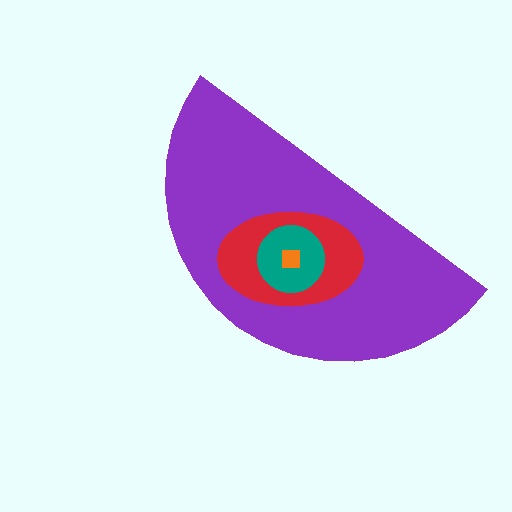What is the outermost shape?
The purple semicircle.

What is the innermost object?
The orange square.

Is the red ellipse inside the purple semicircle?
Yes.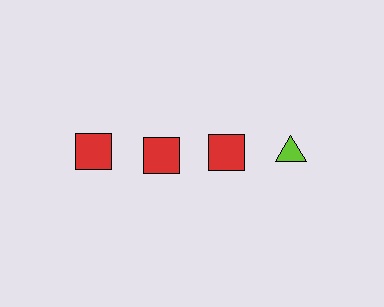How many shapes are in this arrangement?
There are 4 shapes arranged in a grid pattern.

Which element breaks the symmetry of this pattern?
The lime triangle in the top row, second from right column breaks the symmetry. All other shapes are red squares.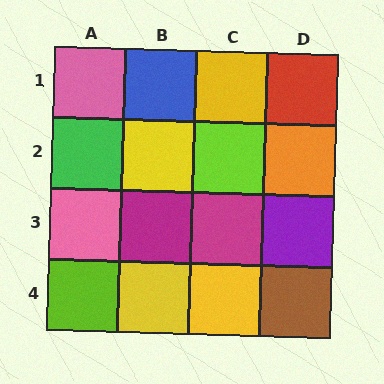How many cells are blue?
1 cell is blue.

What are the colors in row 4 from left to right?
Lime, yellow, yellow, brown.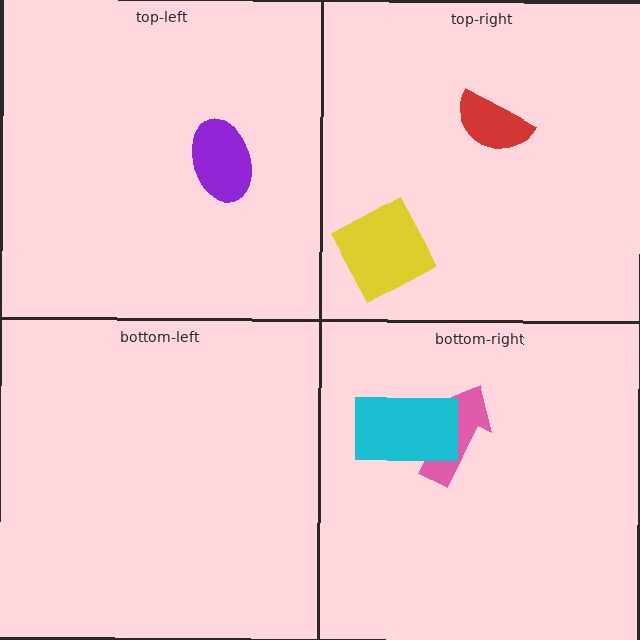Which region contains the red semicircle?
The top-right region.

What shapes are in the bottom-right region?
The pink arrow, the cyan rectangle.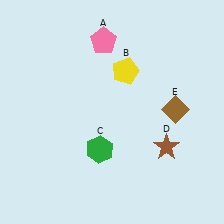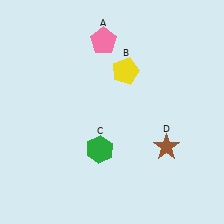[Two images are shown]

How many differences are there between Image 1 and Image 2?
There is 1 difference between the two images.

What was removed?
The brown diamond (E) was removed in Image 2.